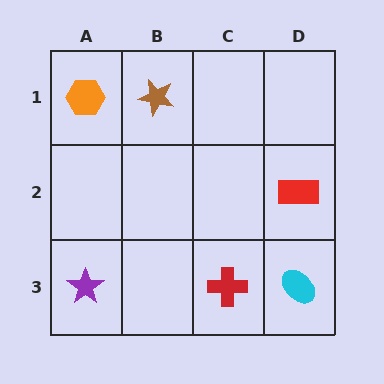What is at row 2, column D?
A red rectangle.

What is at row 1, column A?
An orange hexagon.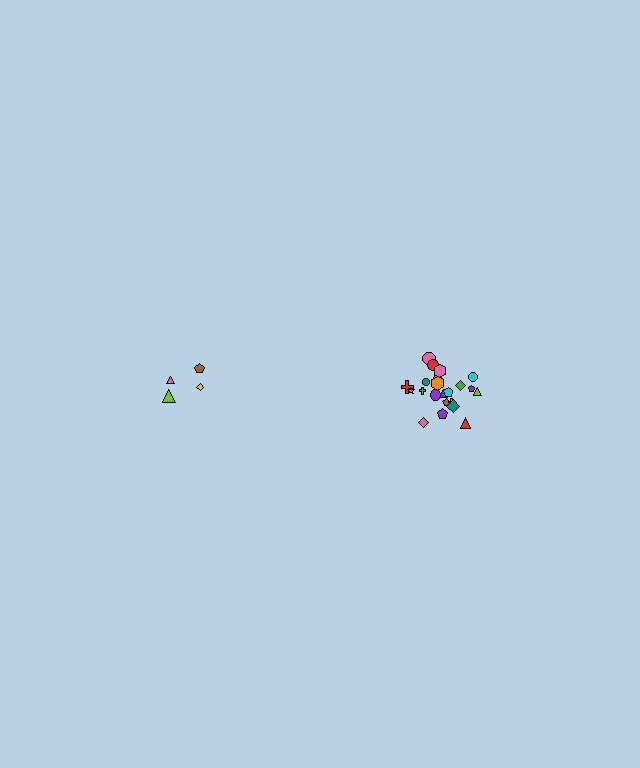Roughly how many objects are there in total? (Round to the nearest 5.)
Roughly 25 objects in total.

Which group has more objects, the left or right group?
The right group.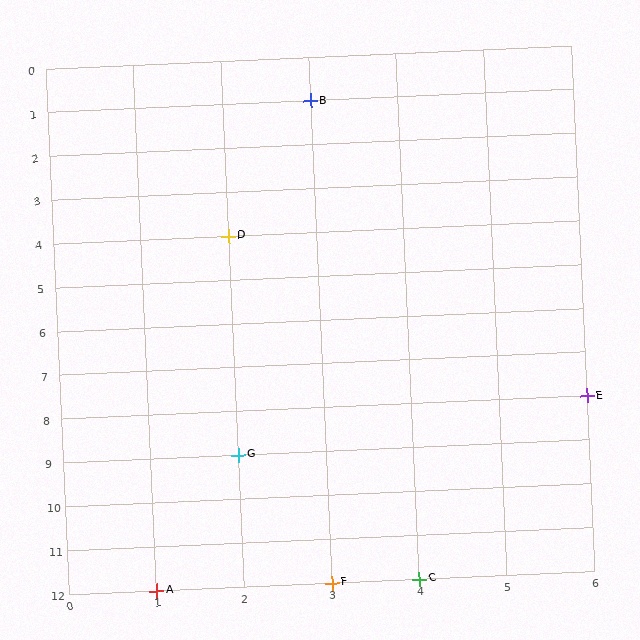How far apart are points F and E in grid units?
Points F and E are 3 columns and 4 rows apart (about 5.0 grid units diagonally).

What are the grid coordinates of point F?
Point F is at grid coordinates (3, 12).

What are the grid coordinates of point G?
Point G is at grid coordinates (2, 9).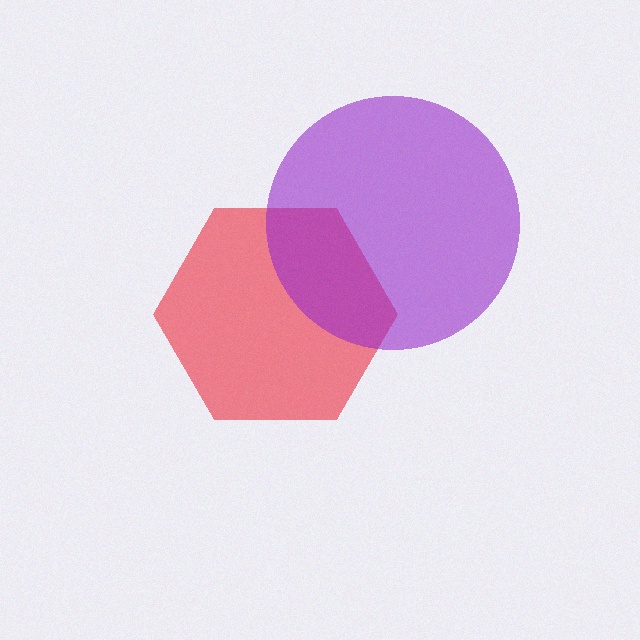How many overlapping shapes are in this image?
There are 2 overlapping shapes in the image.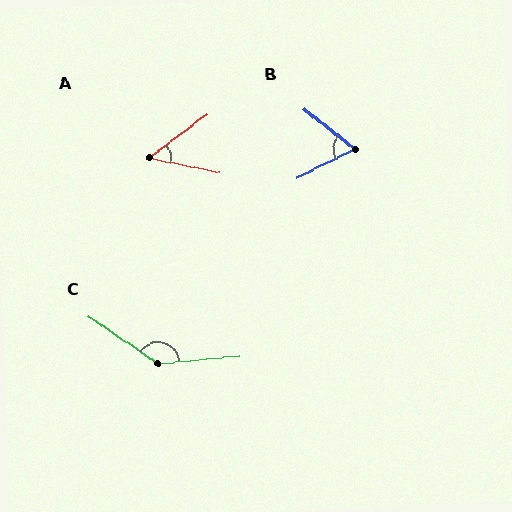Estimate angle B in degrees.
Approximately 65 degrees.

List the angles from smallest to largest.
A (48°), B (65°), C (140°).